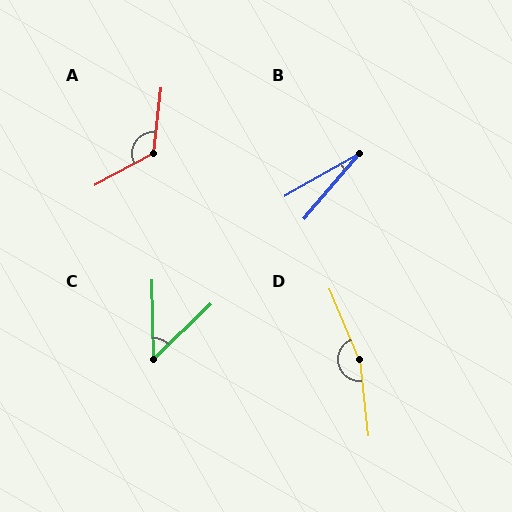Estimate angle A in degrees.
Approximately 125 degrees.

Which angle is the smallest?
B, at approximately 20 degrees.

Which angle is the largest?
D, at approximately 164 degrees.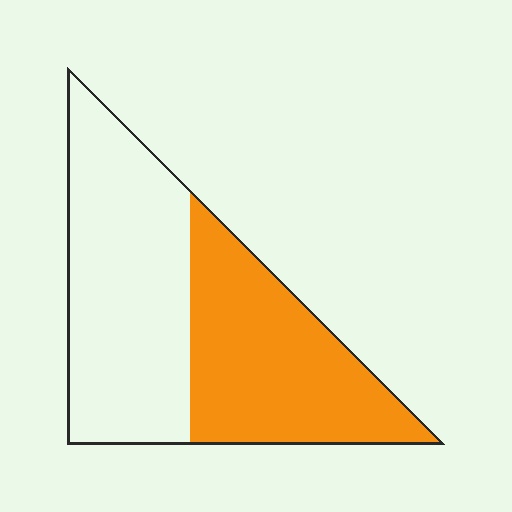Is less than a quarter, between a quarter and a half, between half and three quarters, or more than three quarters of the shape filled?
Between a quarter and a half.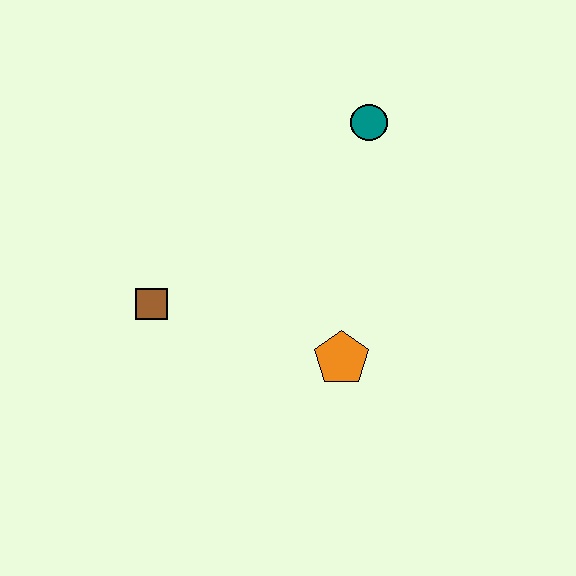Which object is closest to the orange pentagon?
The brown square is closest to the orange pentagon.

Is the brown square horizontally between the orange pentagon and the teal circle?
No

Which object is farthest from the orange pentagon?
The teal circle is farthest from the orange pentagon.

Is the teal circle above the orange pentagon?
Yes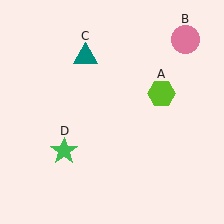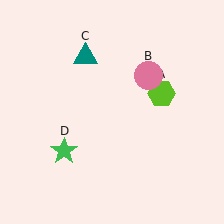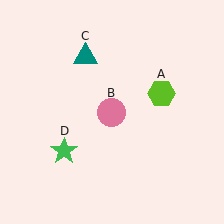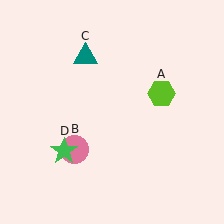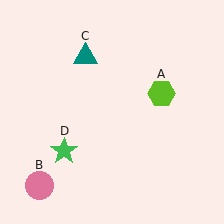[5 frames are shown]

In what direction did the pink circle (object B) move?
The pink circle (object B) moved down and to the left.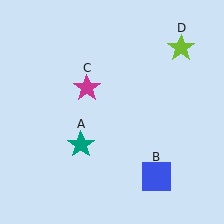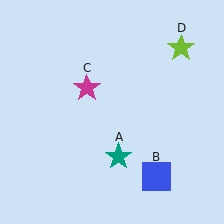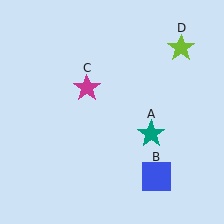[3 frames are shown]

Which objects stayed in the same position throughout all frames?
Blue square (object B) and magenta star (object C) and lime star (object D) remained stationary.